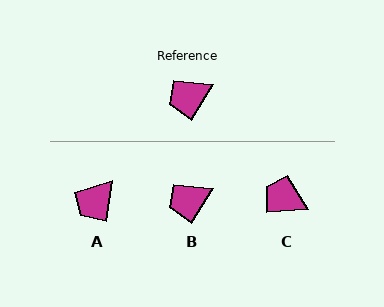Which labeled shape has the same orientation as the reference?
B.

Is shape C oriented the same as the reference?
No, it is off by about 54 degrees.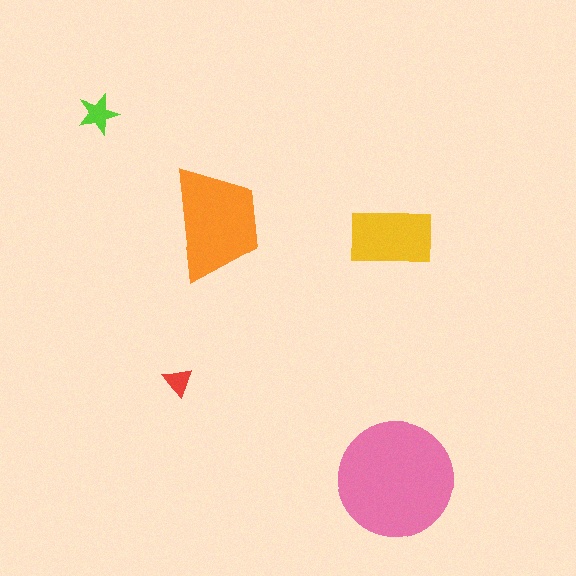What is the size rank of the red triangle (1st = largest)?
5th.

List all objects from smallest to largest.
The red triangle, the lime star, the yellow rectangle, the orange trapezoid, the pink circle.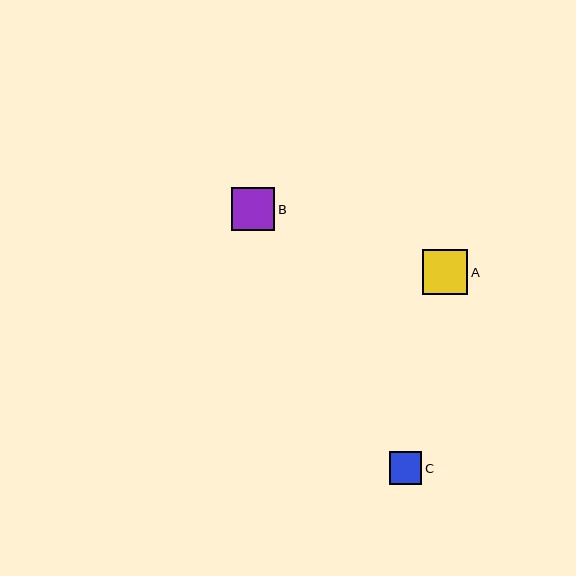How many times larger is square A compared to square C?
Square A is approximately 1.4 times the size of square C.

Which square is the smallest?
Square C is the smallest with a size of approximately 32 pixels.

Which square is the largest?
Square A is the largest with a size of approximately 45 pixels.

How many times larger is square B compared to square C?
Square B is approximately 1.3 times the size of square C.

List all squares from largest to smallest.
From largest to smallest: A, B, C.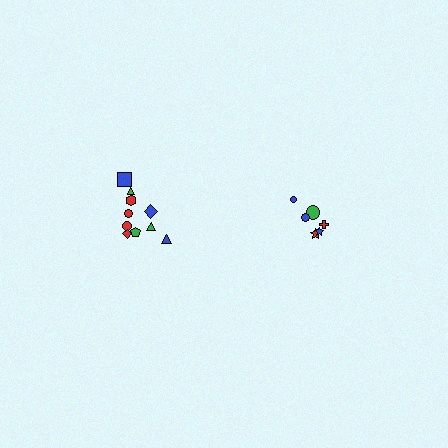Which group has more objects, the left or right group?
The left group.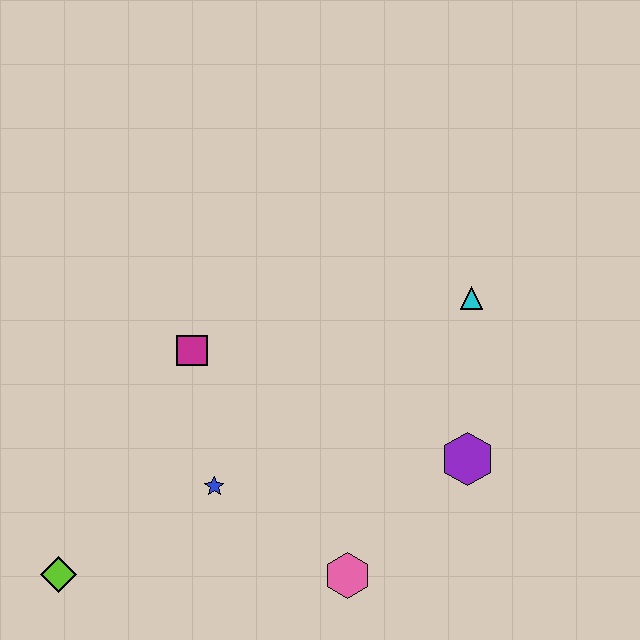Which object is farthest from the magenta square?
The purple hexagon is farthest from the magenta square.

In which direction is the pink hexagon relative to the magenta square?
The pink hexagon is below the magenta square.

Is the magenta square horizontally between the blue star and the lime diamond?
Yes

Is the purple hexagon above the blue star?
Yes